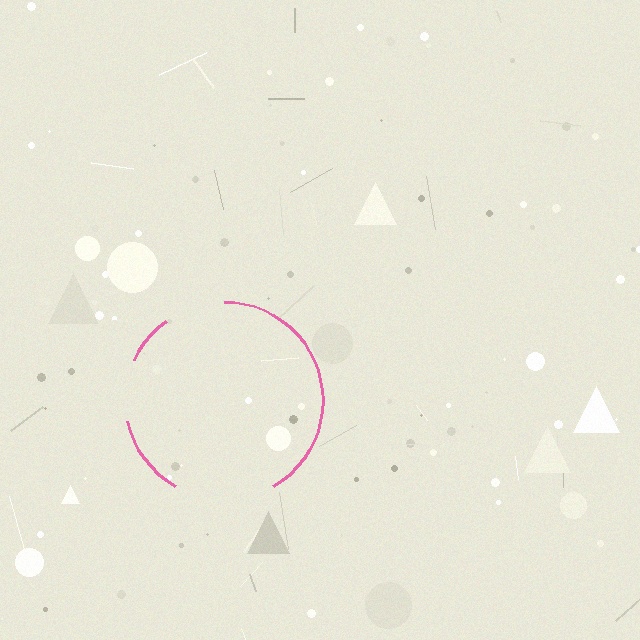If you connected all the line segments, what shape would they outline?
They would outline a circle.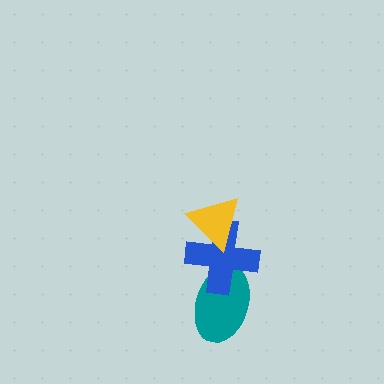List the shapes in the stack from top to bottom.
From top to bottom: the yellow triangle, the blue cross, the teal ellipse.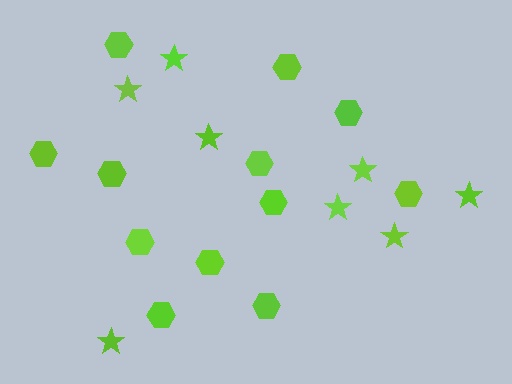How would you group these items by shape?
There are 2 groups: one group of stars (8) and one group of hexagons (12).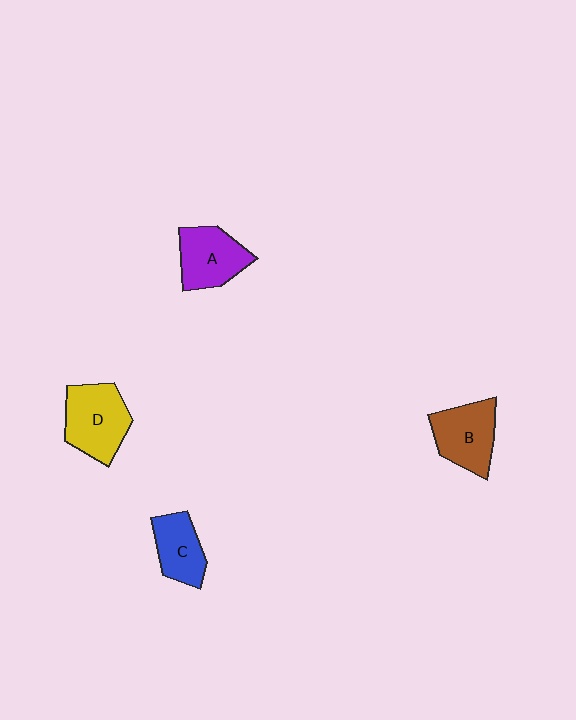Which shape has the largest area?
Shape D (yellow).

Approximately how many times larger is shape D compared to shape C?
Approximately 1.4 times.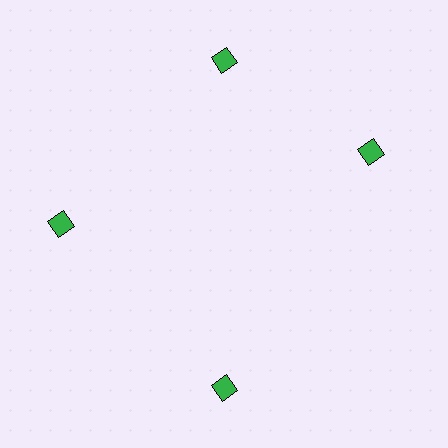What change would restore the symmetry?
The symmetry would be restored by rotating it back into even spacing with its neighbors so that all 4 diamonds sit at equal angles and equal distance from the center.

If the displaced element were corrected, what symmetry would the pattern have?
It would have 4-fold rotational symmetry — the pattern would map onto itself every 90 degrees.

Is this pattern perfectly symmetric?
No. The 4 green diamonds are arranged in a ring, but one element near the 3 o'clock position is rotated out of alignment along the ring, breaking the 4-fold rotational symmetry.